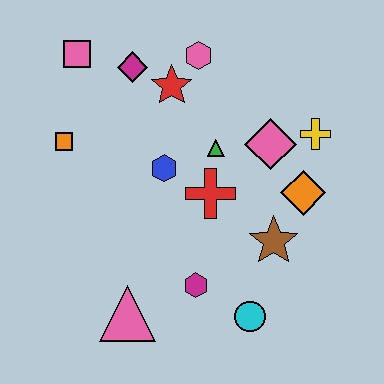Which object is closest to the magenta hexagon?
The cyan circle is closest to the magenta hexagon.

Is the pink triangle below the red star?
Yes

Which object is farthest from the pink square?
The cyan circle is farthest from the pink square.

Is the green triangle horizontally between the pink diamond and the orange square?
Yes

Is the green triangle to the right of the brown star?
No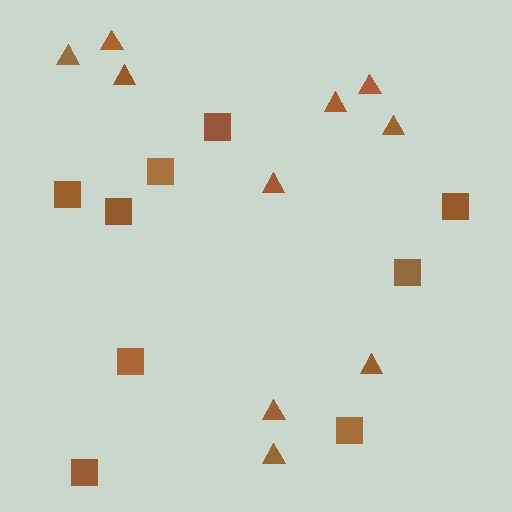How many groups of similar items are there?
There are 2 groups: one group of triangles (10) and one group of squares (9).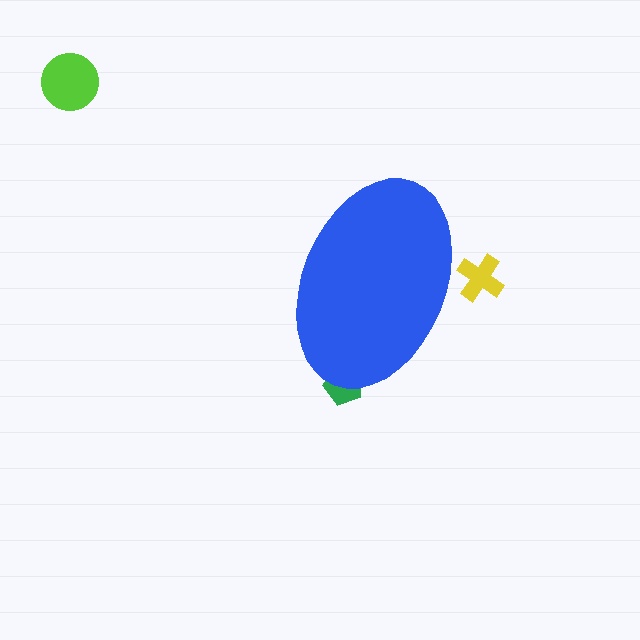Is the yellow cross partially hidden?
Yes, the yellow cross is partially hidden behind the blue ellipse.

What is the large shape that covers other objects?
A blue ellipse.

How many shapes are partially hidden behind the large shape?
2 shapes are partially hidden.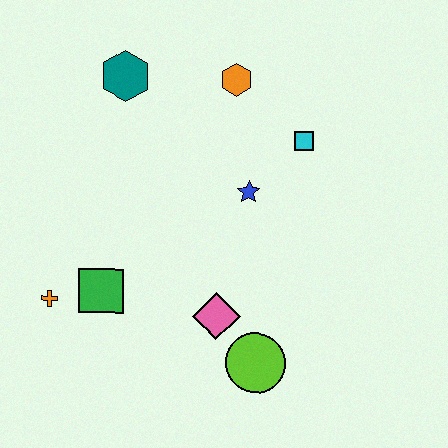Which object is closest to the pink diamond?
The lime circle is closest to the pink diamond.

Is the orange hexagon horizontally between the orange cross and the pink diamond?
No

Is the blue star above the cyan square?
No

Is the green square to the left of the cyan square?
Yes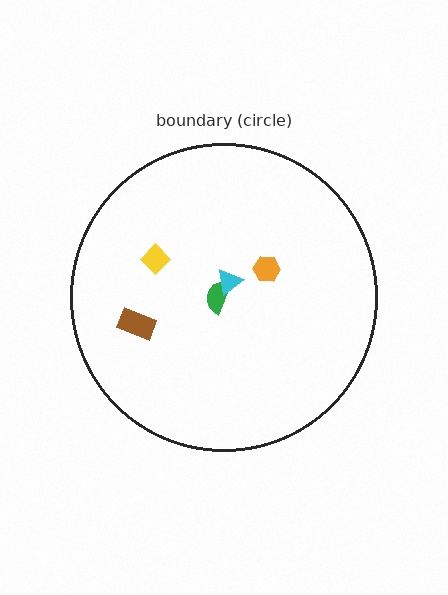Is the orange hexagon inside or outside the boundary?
Inside.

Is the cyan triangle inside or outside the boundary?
Inside.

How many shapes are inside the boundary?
5 inside, 0 outside.